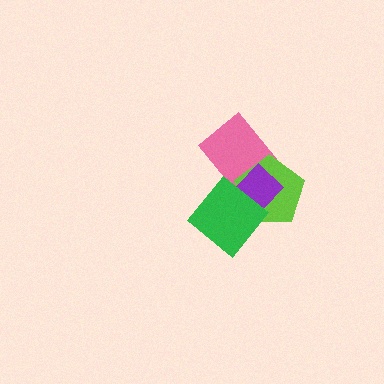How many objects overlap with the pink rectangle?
3 objects overlap with the pink rectangle.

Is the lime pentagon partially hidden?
Yes, it is partially covered by another shape.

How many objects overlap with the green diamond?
3 objects overlap with the green diamond.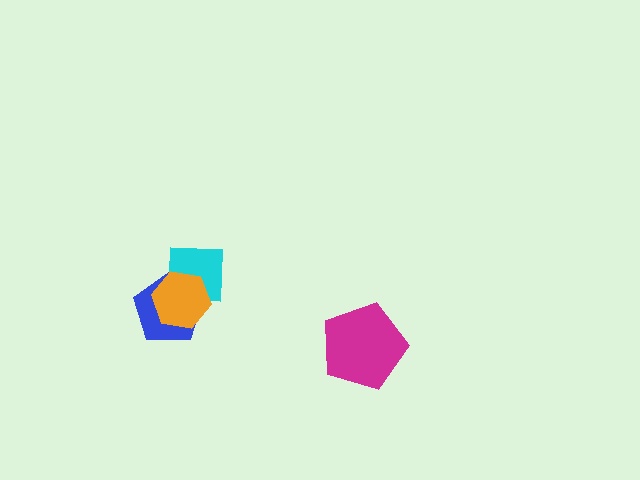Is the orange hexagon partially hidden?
No, no other shape covers it.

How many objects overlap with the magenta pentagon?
0 objects overlap with the magenta pentagon.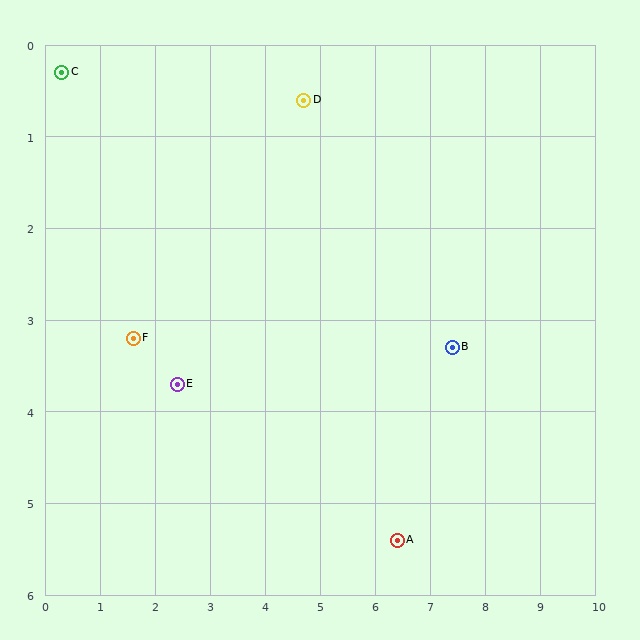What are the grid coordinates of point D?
Point D is at approximately (4.7, 0.6).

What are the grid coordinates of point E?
Point E is at approximately (2.4, 3.7).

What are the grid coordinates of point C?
Point C is at approximately (0.3, 0.3).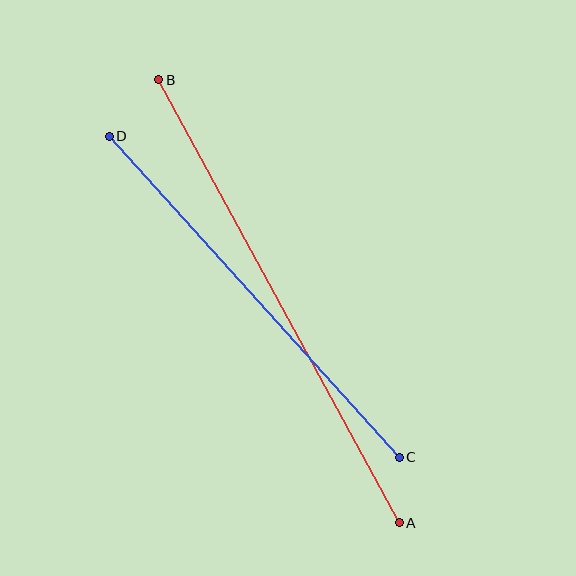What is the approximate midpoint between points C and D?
The midpoint is at approximately (254, 297) pixels.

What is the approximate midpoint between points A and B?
The midpoint is at approximately (279, 301) pixels.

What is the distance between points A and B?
The distance is approximately 504 pixels.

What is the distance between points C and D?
The distance is approximately 433 pixels.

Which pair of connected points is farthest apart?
Points A and B are farthest apart.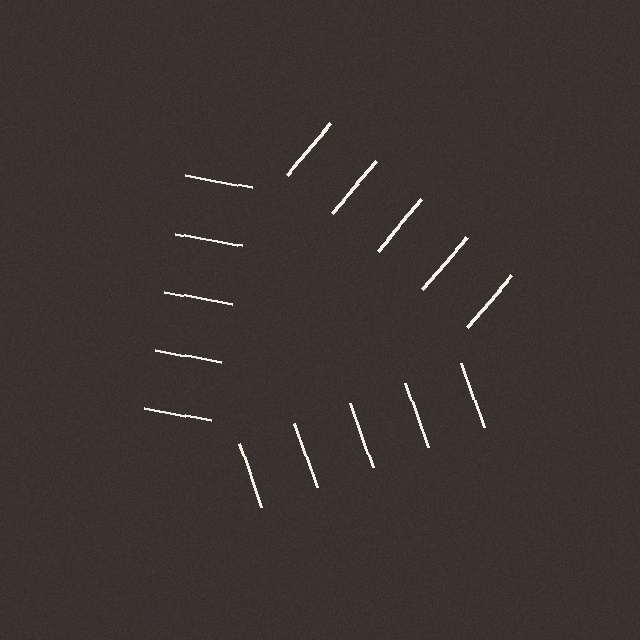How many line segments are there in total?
15 — 5 along each of the 3 edges.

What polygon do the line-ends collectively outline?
An illusory triangle — the line segments terminate on its edges but no continuous stroke is drawn.